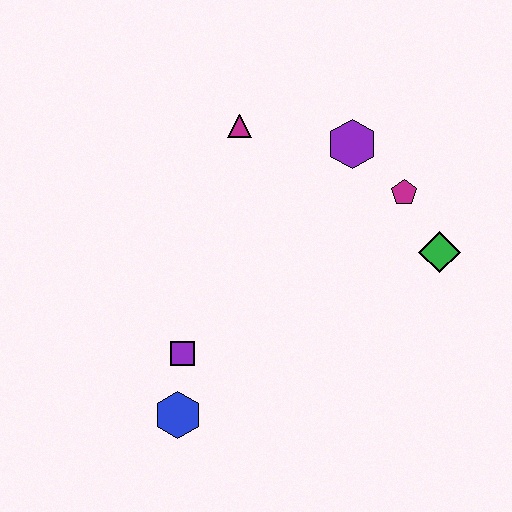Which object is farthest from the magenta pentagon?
The blue hexagon is farthest from the magenta pentagon.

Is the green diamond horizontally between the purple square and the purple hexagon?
No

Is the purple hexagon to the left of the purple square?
No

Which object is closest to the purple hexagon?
The magenta pentagon is closest to the purple hexagon.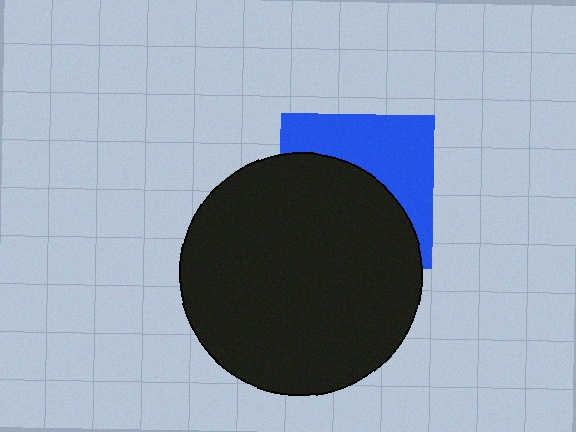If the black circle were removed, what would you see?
You would see the complete blue square.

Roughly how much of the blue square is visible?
A small part of it is visible (roughly 43%).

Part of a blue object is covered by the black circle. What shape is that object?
It is a square.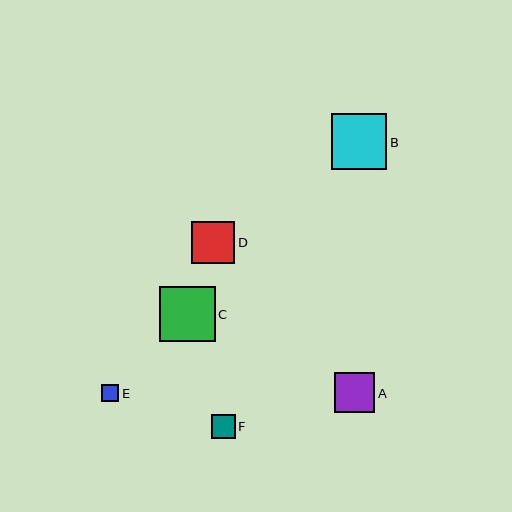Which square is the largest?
Square C is the largest with a size of approximately 56 pixels.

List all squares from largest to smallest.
From largest to smallest: C, B, D, A, F, E.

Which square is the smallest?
Square E is the smallest with a size of approximately 17 pixels.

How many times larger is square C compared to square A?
Square C is approximately 1.4 times the size of square A.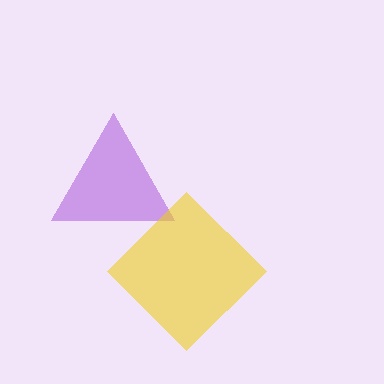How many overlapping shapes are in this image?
There are 2 overlapping shapes in the image.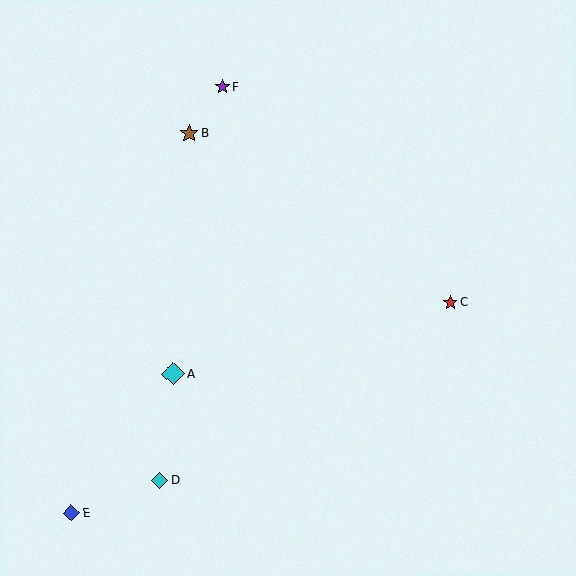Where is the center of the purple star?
The center of the purple star is at (222, 87).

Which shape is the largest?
The cyan diamond (labeled A) is the largest.